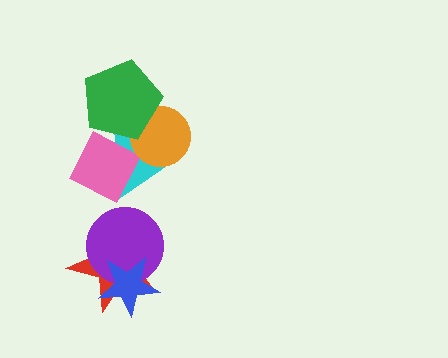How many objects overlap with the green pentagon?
3 objects overlap with the green pentagon.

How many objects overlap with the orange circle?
2 objects overlap with the orange circle.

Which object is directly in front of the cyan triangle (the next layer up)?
The pink diamond is directly in front of the cyan triangle.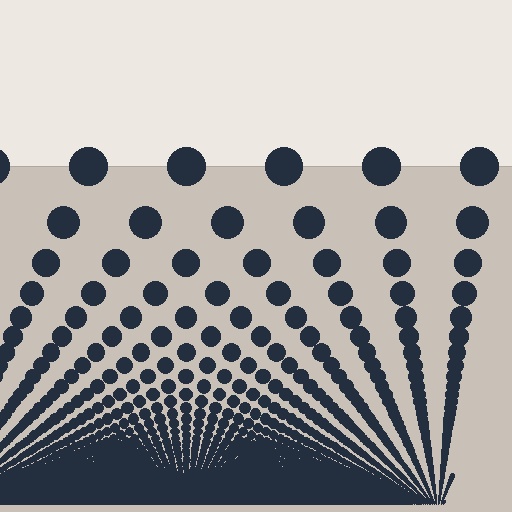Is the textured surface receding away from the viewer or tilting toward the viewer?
The surface appears to tilt toward the viewer. Texture elements get larger and sparser toward the top.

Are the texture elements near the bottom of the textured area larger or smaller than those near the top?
Smaller. The gradient is inverted — elements near the bottom are smaller and denser.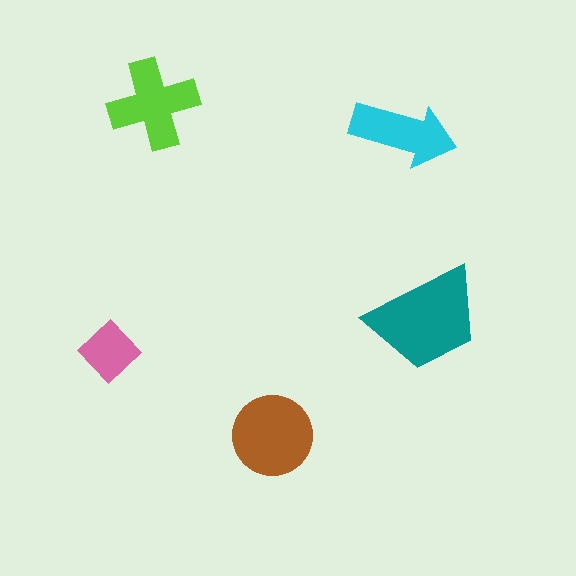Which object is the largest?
The teal trapezoid.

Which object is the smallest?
The pink diamond.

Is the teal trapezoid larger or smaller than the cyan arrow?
Larger.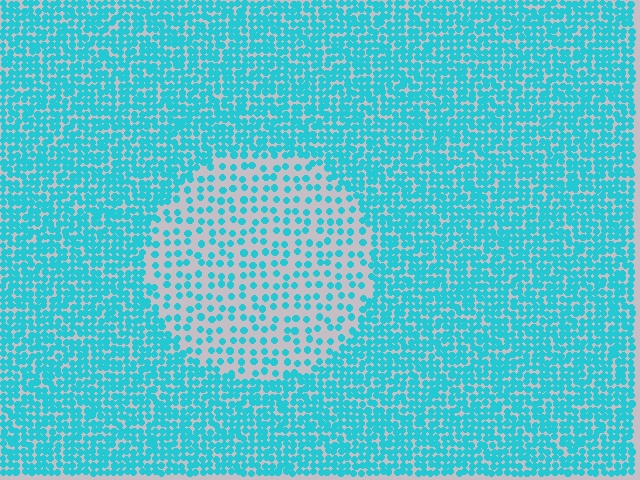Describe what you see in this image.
The image contains small cyan elements arranged at two different densities. A circle-shaped region is visible where the elements are less densely packed than the surrounding area.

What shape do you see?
I see a circle.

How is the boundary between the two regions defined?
The boundary is defined by a change in element density (approximately 2.4x ratio). All elements are the same color, size, and shape.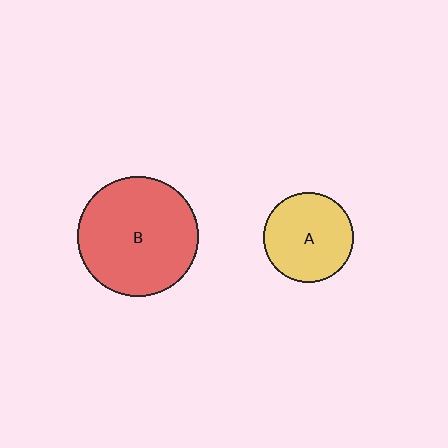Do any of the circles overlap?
No, none of the circles overlap.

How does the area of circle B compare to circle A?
Approximately 1.8 times.